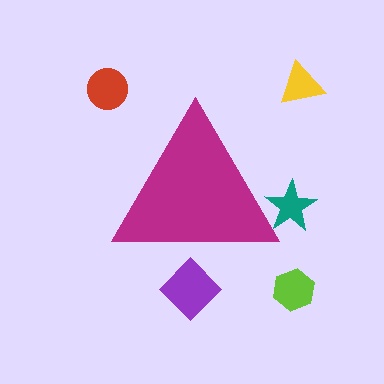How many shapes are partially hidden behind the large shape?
2 shapes are partially hidden.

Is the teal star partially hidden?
Yes, the teal star is partially hidden behind the magenta triangle.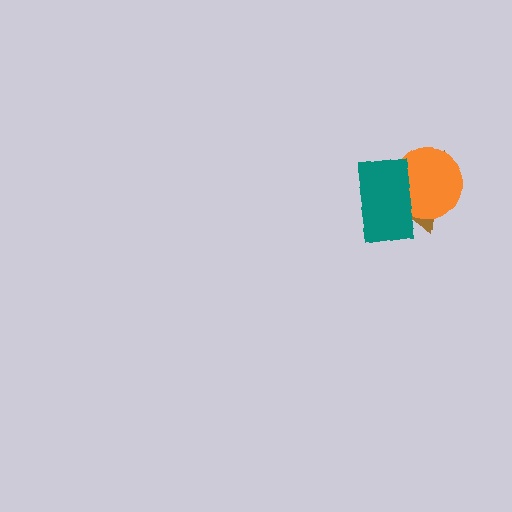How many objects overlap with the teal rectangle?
2 objects overlap with the teal rectangle.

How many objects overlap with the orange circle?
2 objects overlap with the orange circle.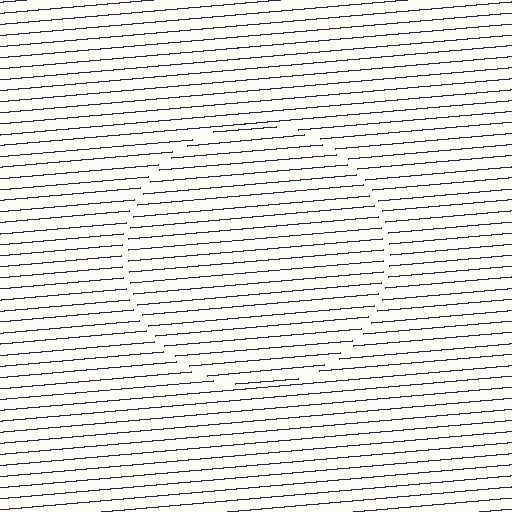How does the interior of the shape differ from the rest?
The interior of the shape contains the same grating, shifted by half a period — the contour is defined by the phase discontinuity where line-ends from the inner and outer gratings abut.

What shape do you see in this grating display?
An illusory circle. The interior of the shape contains the same grating, shifted by half a period — the contour is defined by the phase discontinuity where line-ends from the inner and outer gratings abut.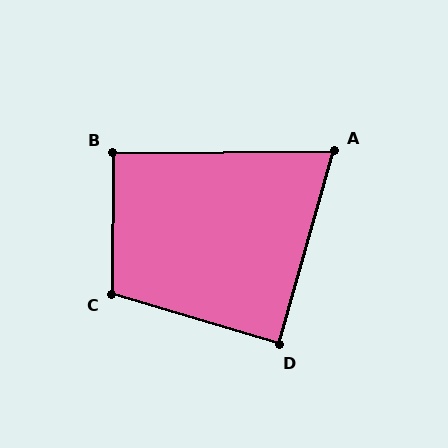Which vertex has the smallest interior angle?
A, at approximately 74 degrees.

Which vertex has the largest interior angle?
C, at approximately 106 degrees.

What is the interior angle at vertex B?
Approximately 91 degrees (approximately right).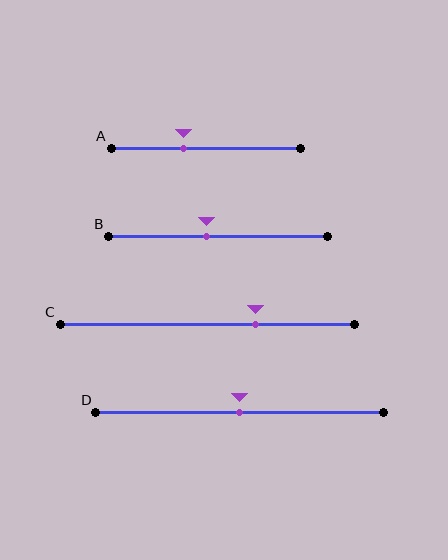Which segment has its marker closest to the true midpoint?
Segment D has its marker closest to the true midpoint.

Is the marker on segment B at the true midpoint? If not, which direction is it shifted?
No, the marker on segment B is shifted to the left by about 5% of the segment length.